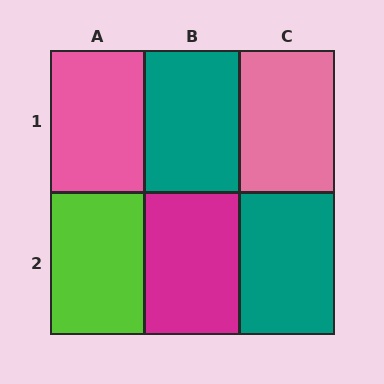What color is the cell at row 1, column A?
Pink.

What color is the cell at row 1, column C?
Pink.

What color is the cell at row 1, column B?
Teal.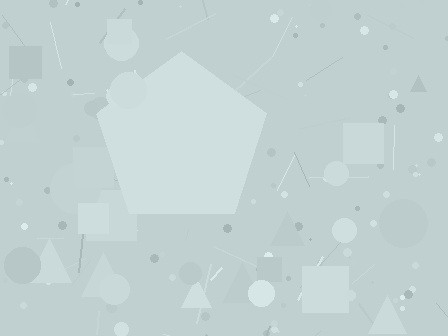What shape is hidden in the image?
A pentagon is hidden in the image.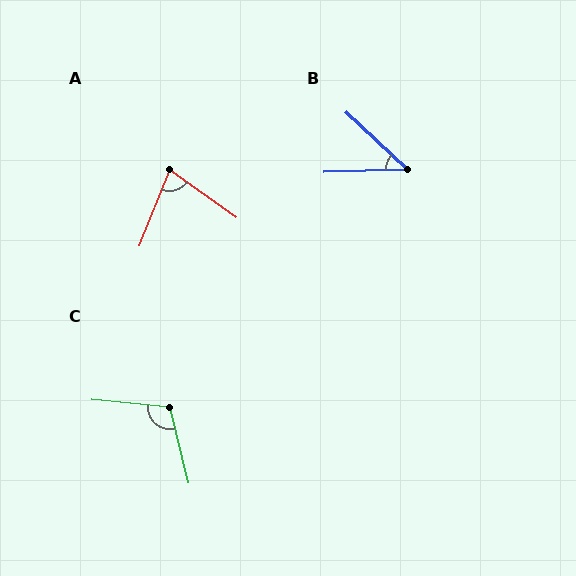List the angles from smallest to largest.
B (45°), A (77°), C (110°).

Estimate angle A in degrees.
Approximately 77 degrees.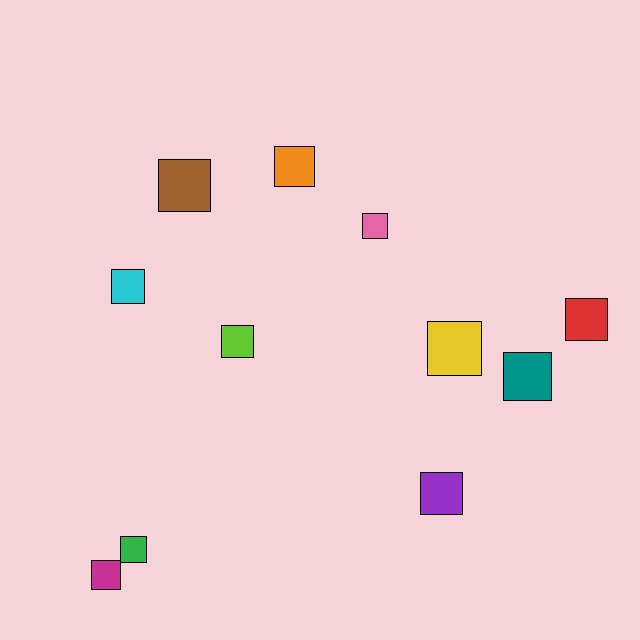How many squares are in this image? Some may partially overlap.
There are 11 squares.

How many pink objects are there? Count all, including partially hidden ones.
There is 1 pink object.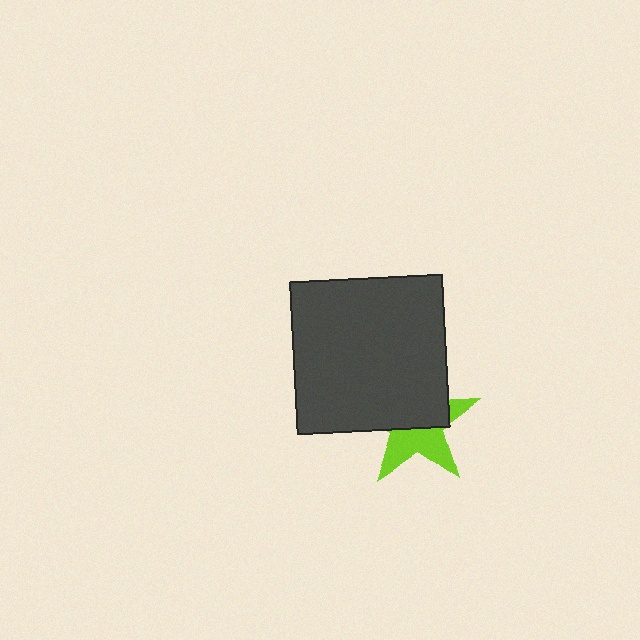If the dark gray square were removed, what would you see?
You would see the complete lime star.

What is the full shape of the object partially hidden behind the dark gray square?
The partially hidden object is a lime star.